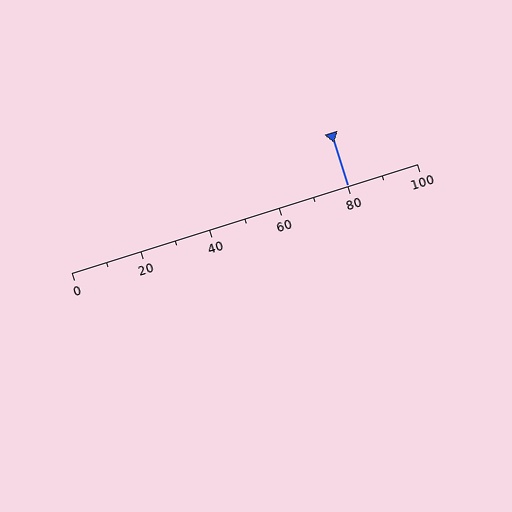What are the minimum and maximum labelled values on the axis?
The axis runs from 0 to 100.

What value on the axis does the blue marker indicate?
The marker indicates approximately 80.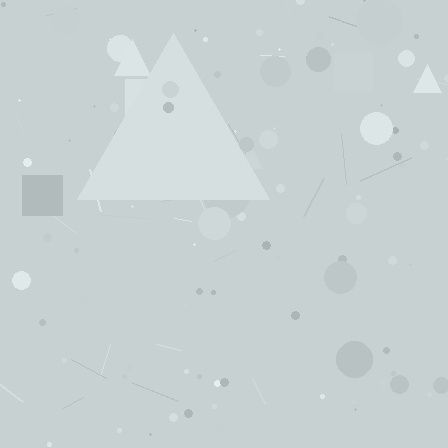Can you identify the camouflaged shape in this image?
The camouflaged shape is a triangle.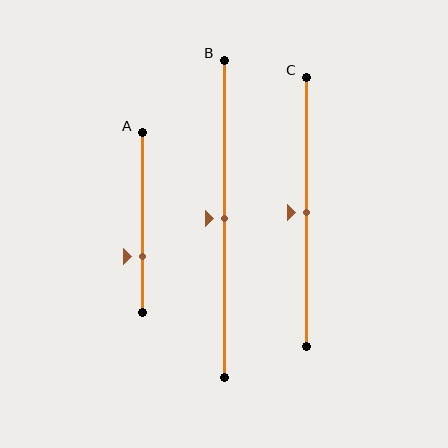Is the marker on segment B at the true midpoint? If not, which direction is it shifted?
Yes, the marker on segment B is at the true midpoint.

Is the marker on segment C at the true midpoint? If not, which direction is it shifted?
Yes, the marker on segment C is at the true midpoint.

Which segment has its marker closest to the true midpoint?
Segment B has its marker closest to the true midpoint.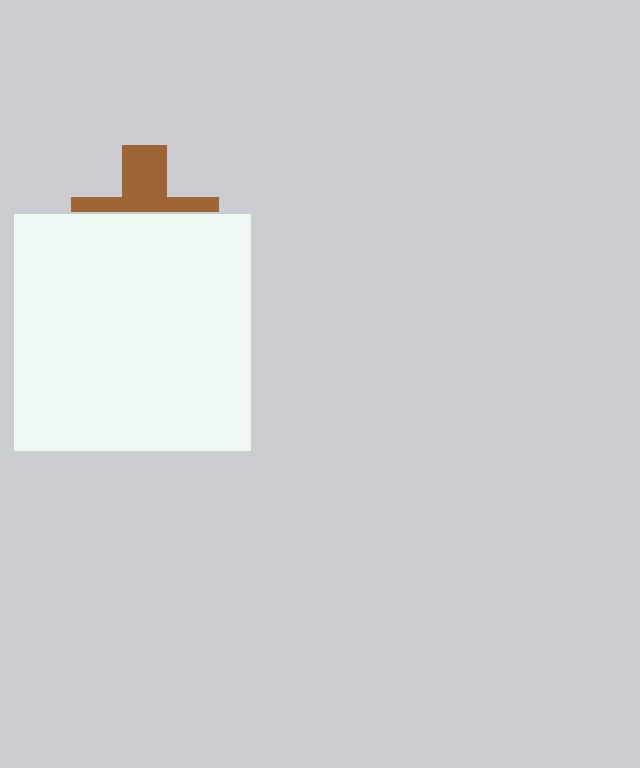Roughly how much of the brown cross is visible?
A small part of it is visible (roughly 40%).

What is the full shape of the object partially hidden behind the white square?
The partially hidden object is a brown cross.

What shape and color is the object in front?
The object in front is a white square.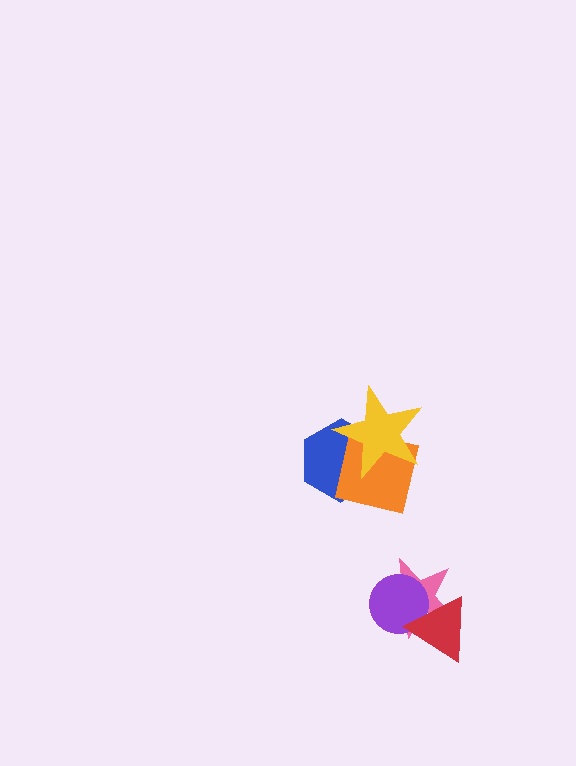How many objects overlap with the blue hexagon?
2 objects overlap with the blue hexagon.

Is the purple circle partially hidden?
Yes, it is partially covered by another shape.